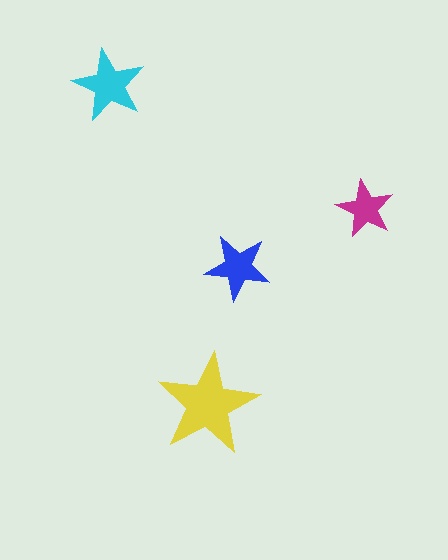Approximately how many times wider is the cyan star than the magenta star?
About 1.5 times wider.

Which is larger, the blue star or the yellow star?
The yellow one.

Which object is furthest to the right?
The magenta star is rightmost.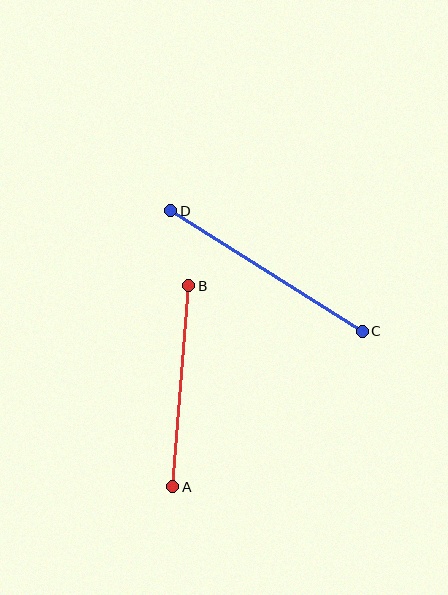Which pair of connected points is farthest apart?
Points C and D are farthest apart.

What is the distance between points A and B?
The distance is approximately 202 pixels.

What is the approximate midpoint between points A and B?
The midpoint is at approximately (181, 386) pixels.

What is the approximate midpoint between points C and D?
The midpoint is at approximately (266, 271) pixels.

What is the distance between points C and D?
The distance is approximately 226 pixels.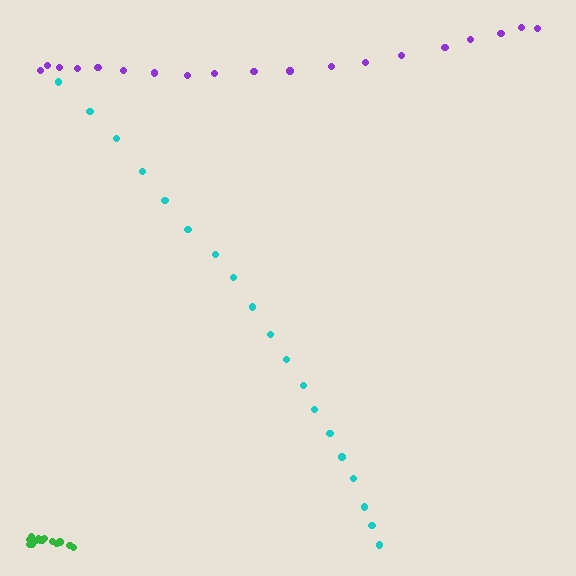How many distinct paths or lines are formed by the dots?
There are 3 distinct paths.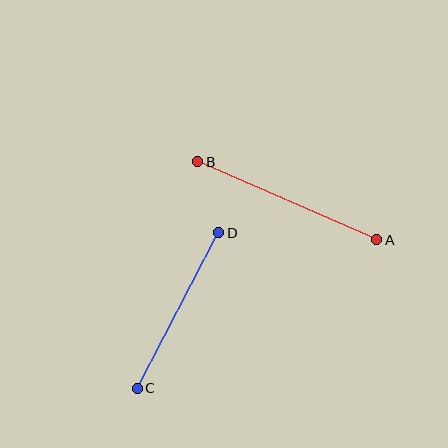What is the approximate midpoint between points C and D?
The midpoint is at approximately (178, 311) pixels.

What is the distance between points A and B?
The distance is approximately 195 pixels.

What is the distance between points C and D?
The distance is approximately 175 pixels.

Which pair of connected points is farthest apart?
Points A and B are farthest apart.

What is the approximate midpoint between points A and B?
The midpoint is at approximately (287, 201) pixels.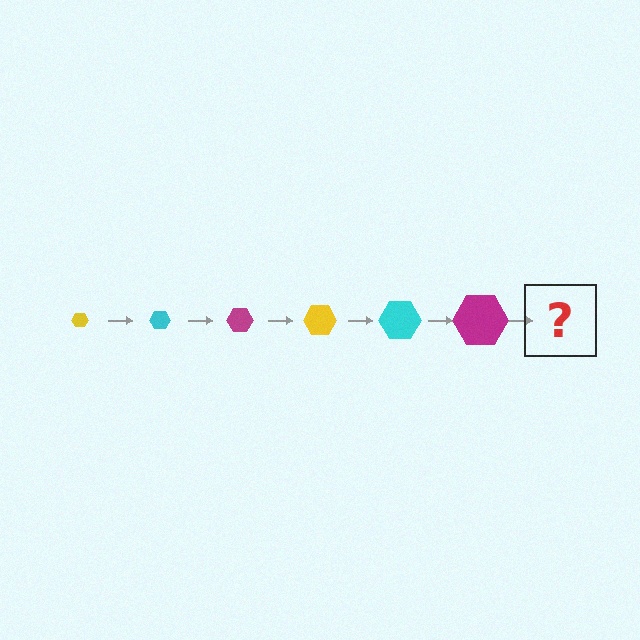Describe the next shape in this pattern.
It should be a yellow hexagon, larger than the previous one.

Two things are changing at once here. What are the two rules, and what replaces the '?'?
The two rules are that the hexagon grows larger each step and the color cycles through yellow, cyan, and magenta. The '?' should be a yellow hexagon, larger than the previous one.